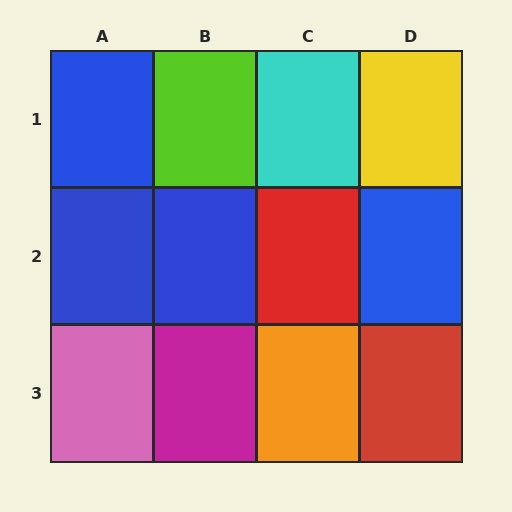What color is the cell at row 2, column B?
Blue.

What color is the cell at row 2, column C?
Red.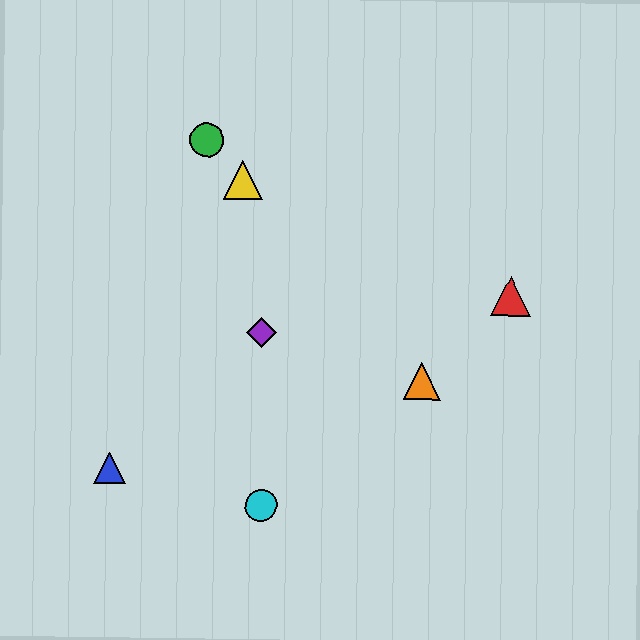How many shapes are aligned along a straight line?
3 shapes (the green circle, the yellow triangle, the orange triangle) are aligned along a straight line.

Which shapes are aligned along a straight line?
The green circle, the yellow triangle, the orange triangle are aligned along a straight line.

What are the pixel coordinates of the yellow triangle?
The yellow triangle is at (243, 180).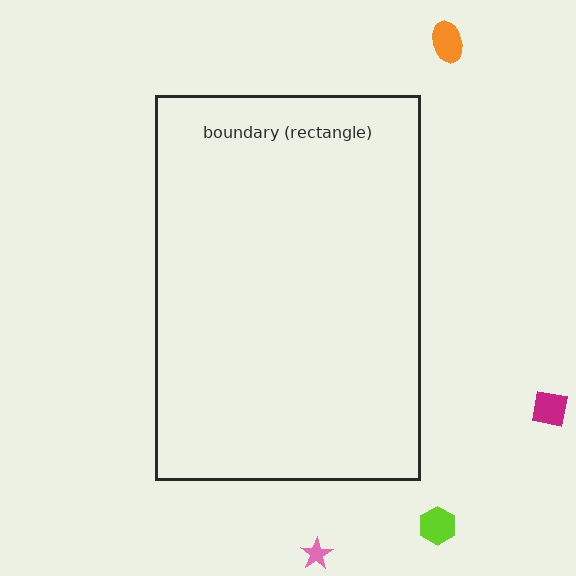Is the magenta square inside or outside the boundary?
Outside.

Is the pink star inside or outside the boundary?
Outside.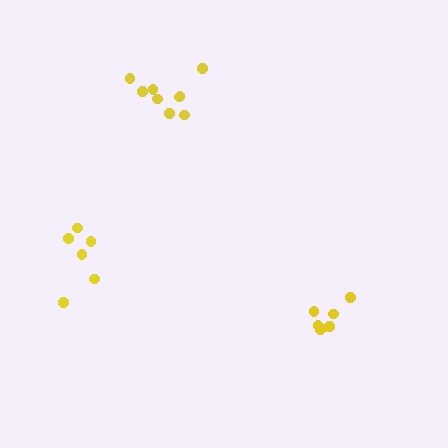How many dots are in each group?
Group 1: 6 dots, Group 2: 9 dots, Group 3: 7 dots (22 total).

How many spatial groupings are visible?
There are 3 spatial groupings.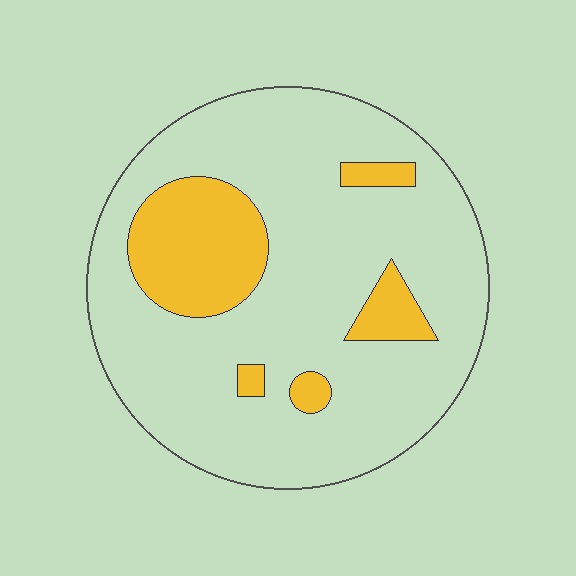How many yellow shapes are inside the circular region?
5.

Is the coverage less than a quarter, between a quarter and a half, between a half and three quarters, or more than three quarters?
Less than a quarter.